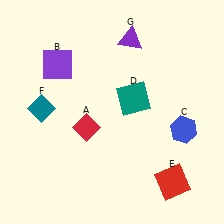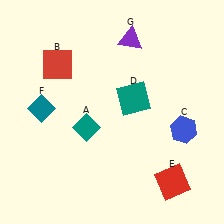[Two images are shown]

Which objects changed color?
A changed from red to teal. B changed from purple to red.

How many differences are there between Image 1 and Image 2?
There are 2 differences between the two images.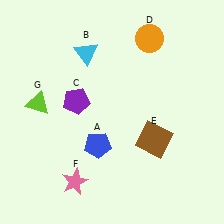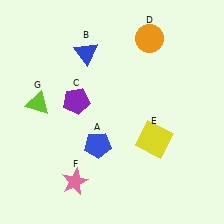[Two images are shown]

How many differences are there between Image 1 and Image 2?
There are 2 differences between the two images.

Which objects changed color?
B changed from cyan to blue. E changed from brown to yellow.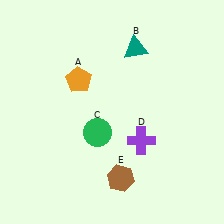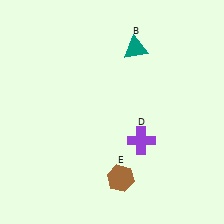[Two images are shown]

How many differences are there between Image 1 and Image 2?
There are 2 differences between the two images.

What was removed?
The green circle (C), the orange pentagon (A) were removed in Image 2.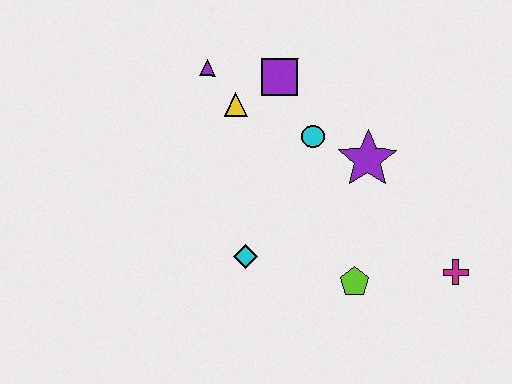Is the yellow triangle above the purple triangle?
No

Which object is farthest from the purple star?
The purple triangle is farthest from the purple star.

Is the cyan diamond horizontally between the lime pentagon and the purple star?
No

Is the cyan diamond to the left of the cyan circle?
Yes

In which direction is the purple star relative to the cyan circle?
The purple star is to the right of the cyan circle.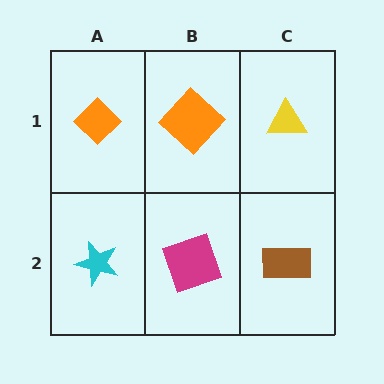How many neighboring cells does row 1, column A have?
2.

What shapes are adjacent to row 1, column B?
A magenta square (row 2, column B), an orange diamond (row 1, column A), a yellow triangle (row 1, column C).